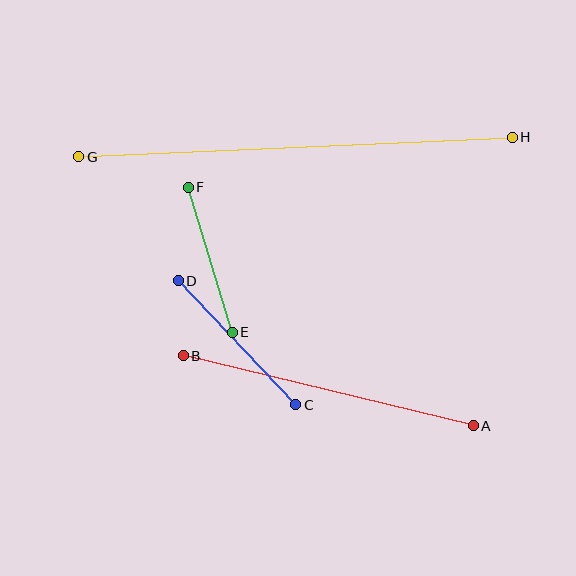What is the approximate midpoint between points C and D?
The midpoint is at approximately (237, 343) pixels.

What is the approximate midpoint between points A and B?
The midpoint is at approximately (328, 391) pixels.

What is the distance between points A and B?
The distance is approximately 299 pixels.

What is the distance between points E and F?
The distance is approximately 152 pixels.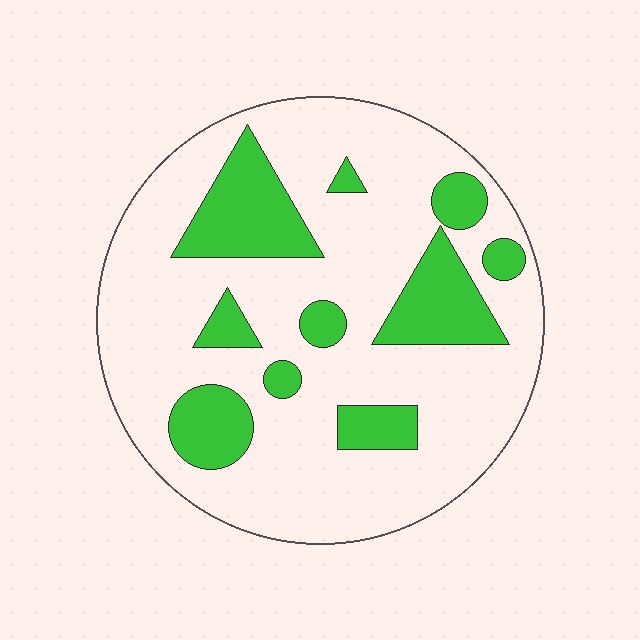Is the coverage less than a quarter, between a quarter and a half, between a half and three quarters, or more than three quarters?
Less than a quarter.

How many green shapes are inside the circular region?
10.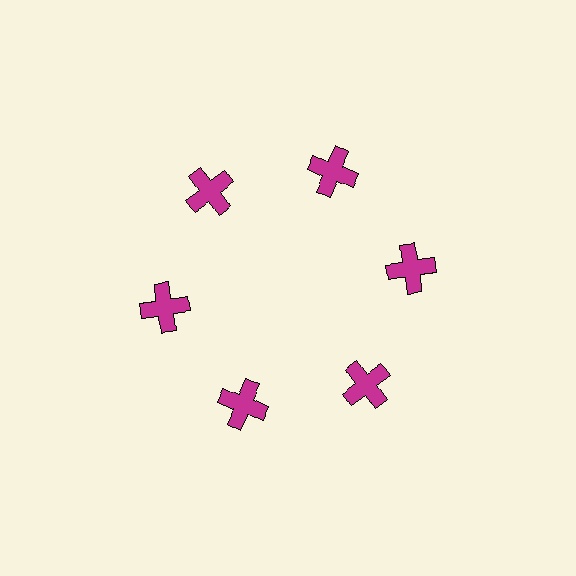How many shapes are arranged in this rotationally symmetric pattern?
There are 6 shapes, arranged in 6 groups of 1.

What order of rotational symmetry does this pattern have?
This pattern has 6-fold rotational symmetry.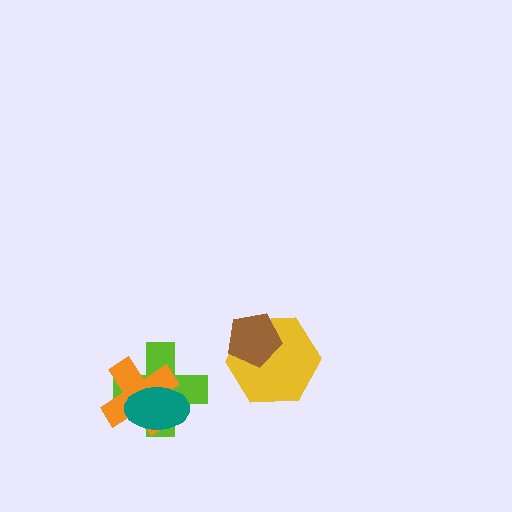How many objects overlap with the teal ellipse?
2 objects overlap with the teal ellipse.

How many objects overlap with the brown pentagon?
1 object overlaps with the brown pentagon.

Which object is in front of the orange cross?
The teal ellipse is in front of the orange cross.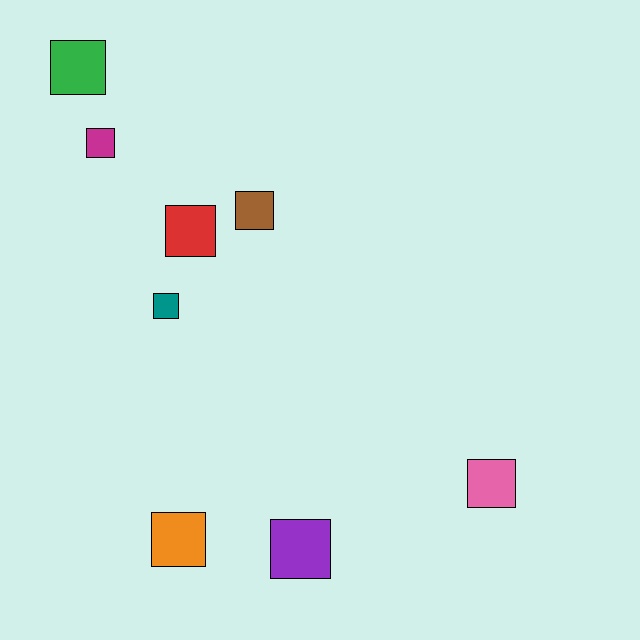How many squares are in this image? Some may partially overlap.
There are 8 squares.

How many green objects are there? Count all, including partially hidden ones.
There is 1 green object.